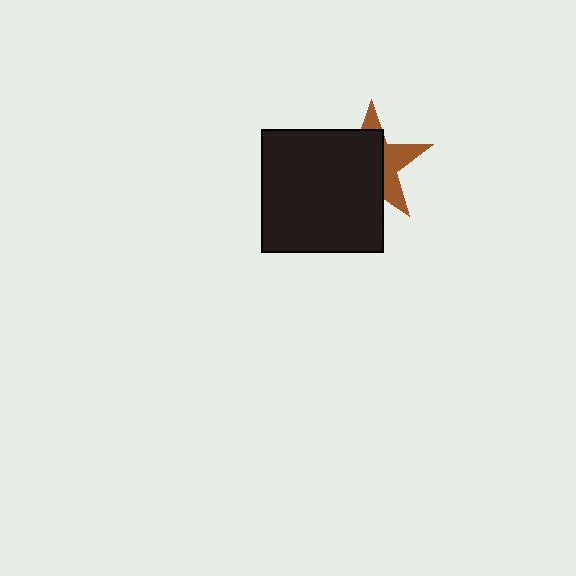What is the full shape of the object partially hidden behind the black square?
The partially hidden object is a brown star.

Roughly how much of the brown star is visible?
A small part of it is visible (roughly 38%).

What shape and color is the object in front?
The object in front is a black square.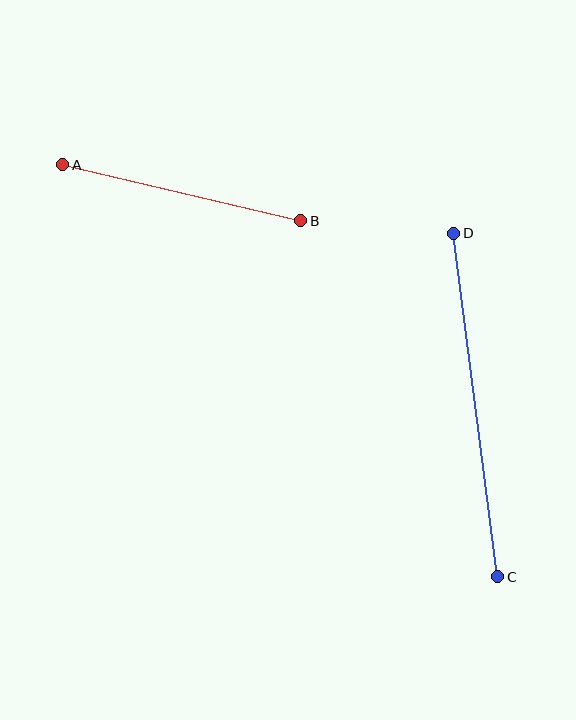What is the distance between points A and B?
The distance is approximately 245 pixels.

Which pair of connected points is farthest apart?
Points C and D are farthest apart.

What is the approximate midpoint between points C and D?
The midpoint is at approximately (476, 405) pixels.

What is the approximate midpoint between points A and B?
The midpoint is at approximately (182, 193) pixels.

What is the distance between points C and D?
The distance is approximately 346 pixels.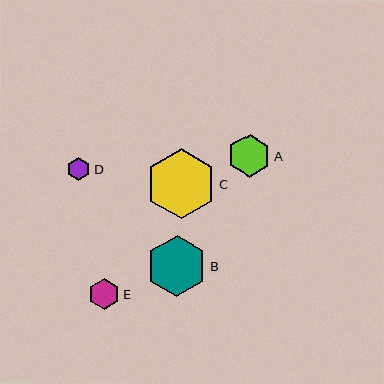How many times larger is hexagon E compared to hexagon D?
Hexagon E is approximately 1.3 times the size of hexagon D.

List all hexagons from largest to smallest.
From largest to smallest: C, B, A, E, D.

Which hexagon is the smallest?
Hexagon D is the smallest with a size of approximately 24 pixels.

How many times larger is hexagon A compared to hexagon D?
Hexagon A is approximately 1.8 times the size of hexagon D.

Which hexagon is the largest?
Hexagon C is the largest with a size of approximately 70 pixels.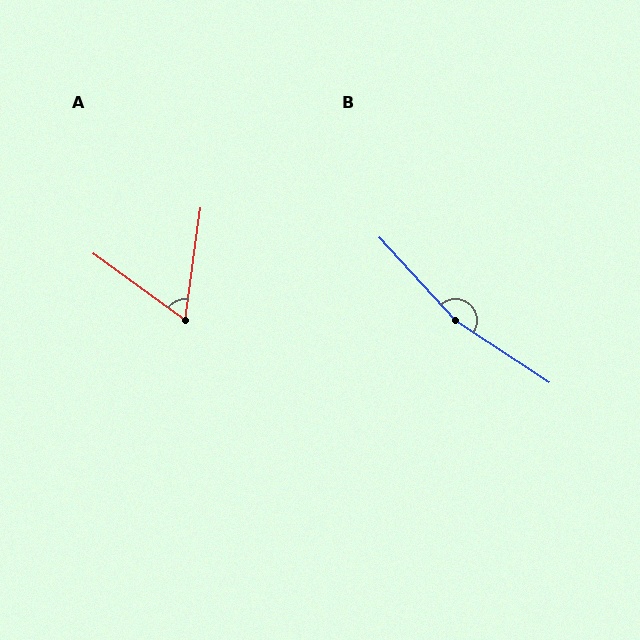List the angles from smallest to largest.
A (62°), B (166°).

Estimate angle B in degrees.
Approximately 166 degrees.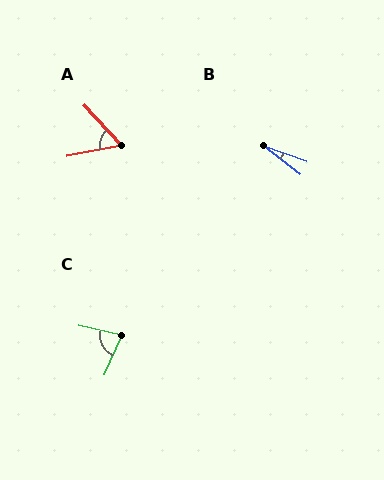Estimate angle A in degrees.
Approximately 58 degrees.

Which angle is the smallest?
B, at approximately 18 degrees.